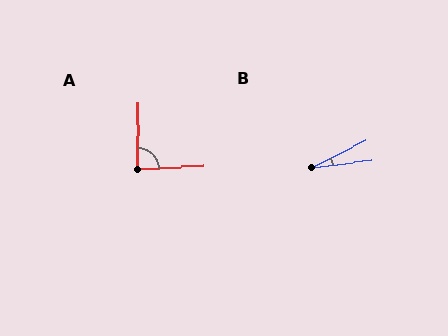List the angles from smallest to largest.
B (20°), A (87°).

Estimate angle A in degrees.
Approximately 87 degrees.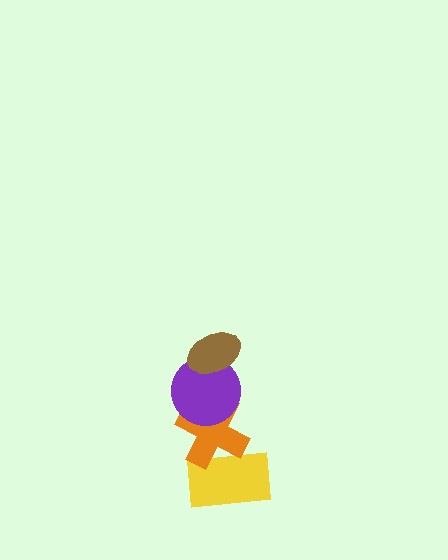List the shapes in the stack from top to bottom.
From top to bottom: the brown ellipse, the purple circle, the orange cross, the yellow rectangle.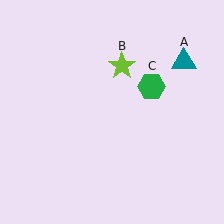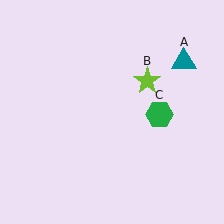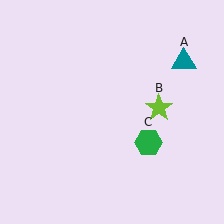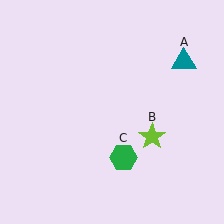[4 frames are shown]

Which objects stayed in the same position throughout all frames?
Teal triangle (object A) remained stationary.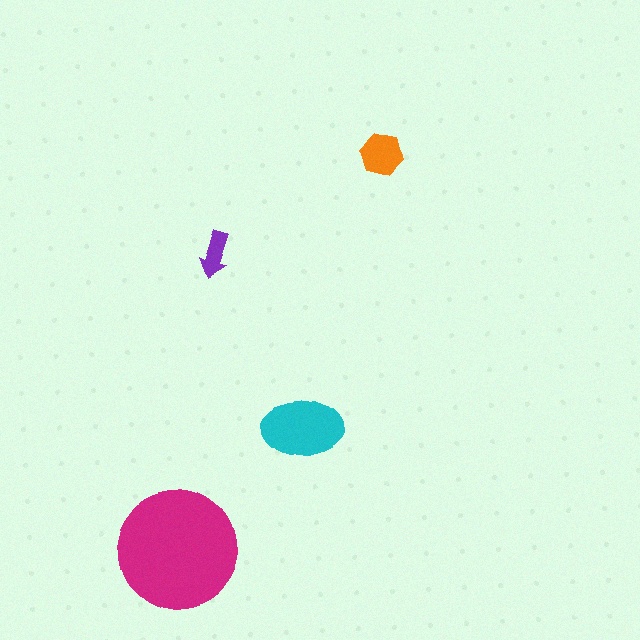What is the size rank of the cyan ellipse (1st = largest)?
2nd.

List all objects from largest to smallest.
The magenta circle, the cyan ellipse, the orange hexagon, the purple arrow.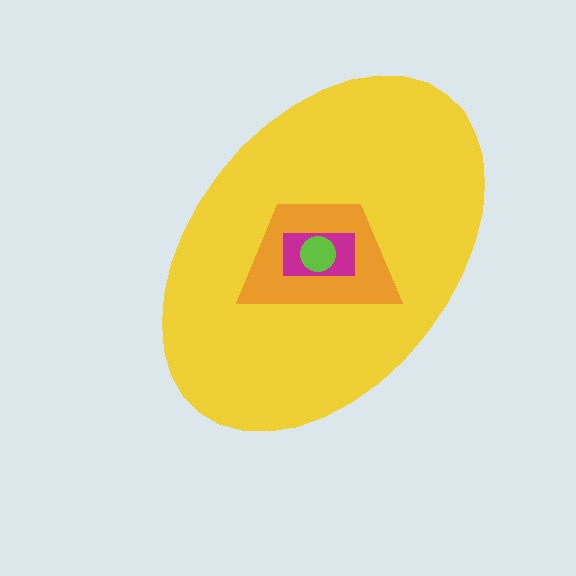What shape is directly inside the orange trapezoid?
The magenta rectangle.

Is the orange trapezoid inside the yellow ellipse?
Yes.